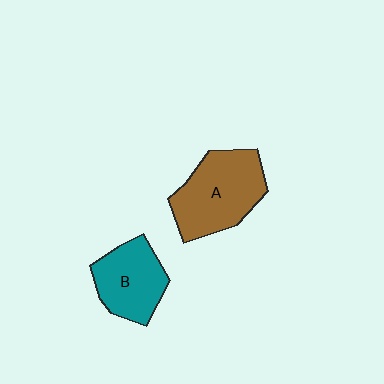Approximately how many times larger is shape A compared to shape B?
Approximately 1.3 times.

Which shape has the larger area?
Shape A (brown).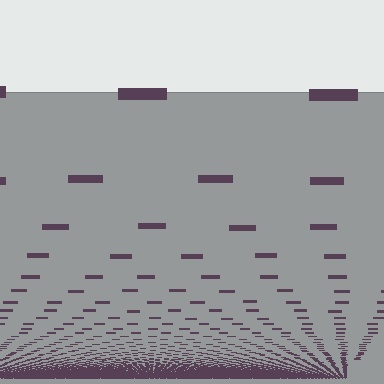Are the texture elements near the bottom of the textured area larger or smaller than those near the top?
Smaller. The gradient is inverted — elements near the bottom are smaller and denser.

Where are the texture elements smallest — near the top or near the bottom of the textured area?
Near the bottom.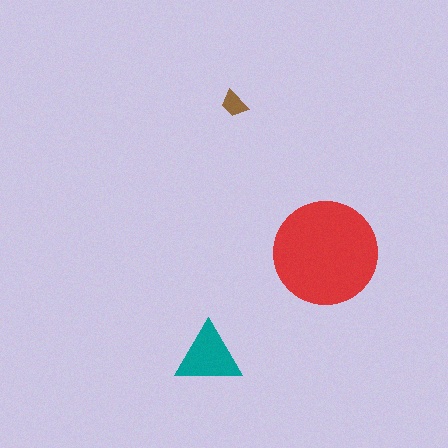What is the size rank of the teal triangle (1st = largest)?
2nd.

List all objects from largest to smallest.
The red circle, the teal triangle, the brown trapezoid.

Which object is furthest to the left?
The teal triangle is leftmost.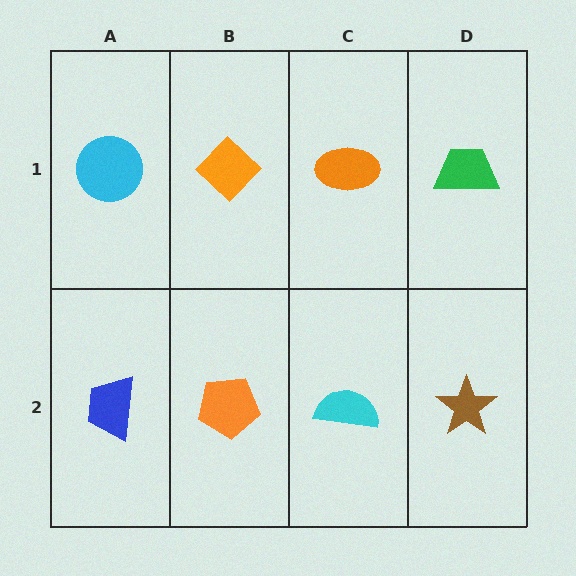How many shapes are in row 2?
4 shapes.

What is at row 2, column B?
An orange pentagon.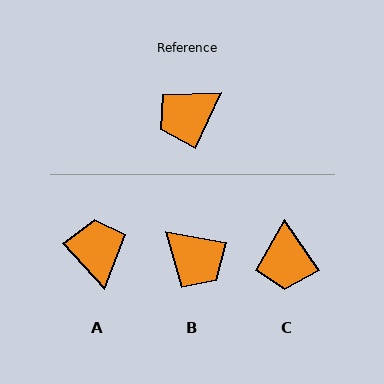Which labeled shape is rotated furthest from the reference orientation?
A, about 114 degrees away.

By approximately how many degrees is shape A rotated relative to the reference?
Approximately 114 degrees clockwise.